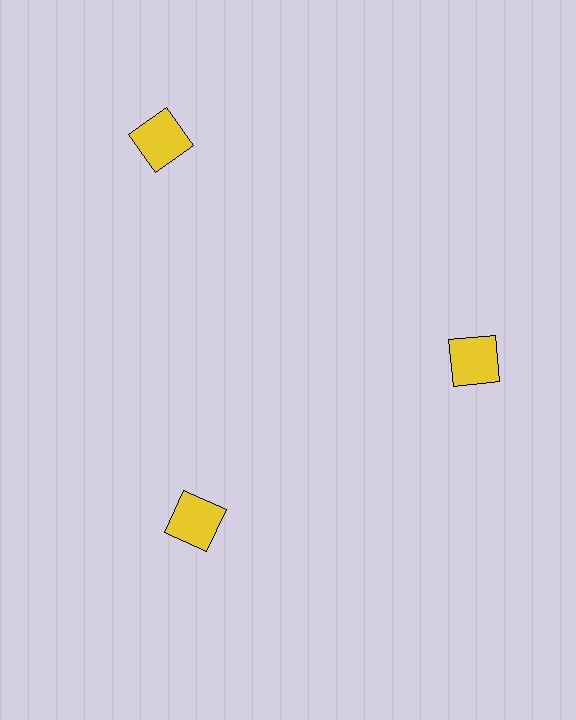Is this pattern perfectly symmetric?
No. The 3 yellow squares are arranged in a ring, but one element near the 11 o'clock position is pushed outward from the center, breaking the 3-fold rotational symmetry.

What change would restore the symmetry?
The symmetry would be restored by moving it inward, back onto the ring so that all 3 squares sit at equal angles and equal distance from the center.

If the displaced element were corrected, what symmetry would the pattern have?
It would have 3-fold rotational symmetry — the pattern would map onto itself every 120 degrees.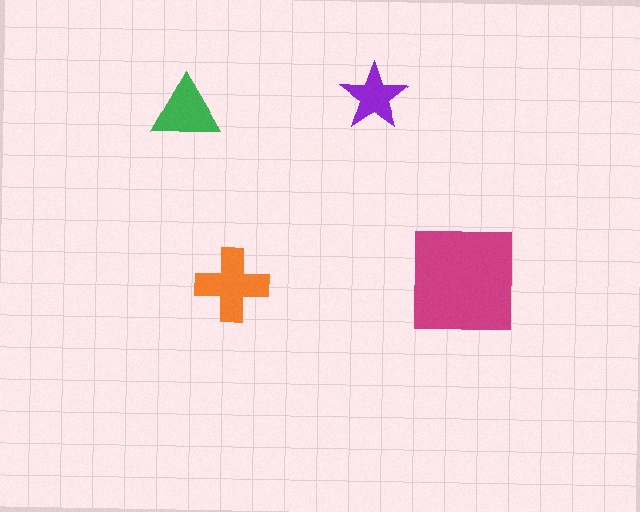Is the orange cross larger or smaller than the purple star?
Larger.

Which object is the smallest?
The purple star.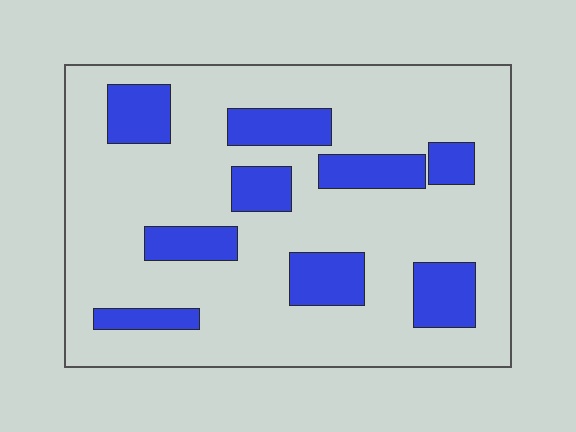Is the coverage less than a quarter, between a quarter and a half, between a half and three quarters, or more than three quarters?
Less than a quarter.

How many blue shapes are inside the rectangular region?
9.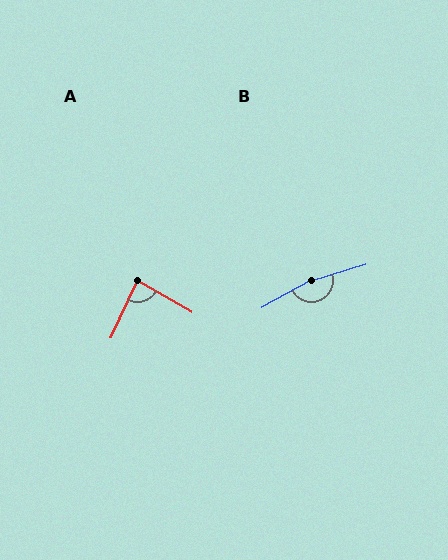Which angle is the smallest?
A, at approximately 85 degrees.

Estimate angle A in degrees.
Approximately 85 degrees.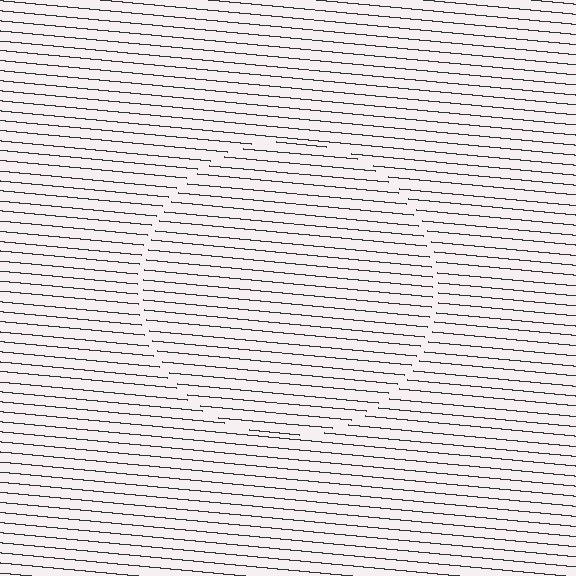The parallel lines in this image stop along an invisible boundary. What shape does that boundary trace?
An illusory circle. The interior of the shape contains the same grating, shifted by half a period — the contour is defined by the phase discontinuity where line-ends from the inner and outer gratings abut.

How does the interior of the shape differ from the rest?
The interior of the shape contains the same grating, shifted by half a period — the contour is defined by the phase discontinuity where line-ends from the inner and outer gratings abut.